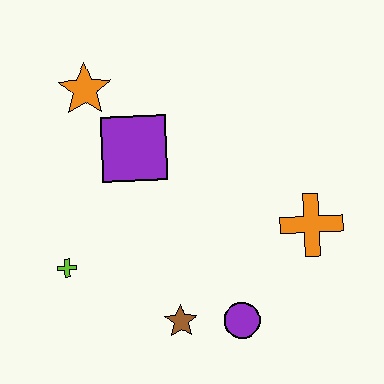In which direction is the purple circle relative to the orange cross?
The purple circle is below the orange cross.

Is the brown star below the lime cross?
Yes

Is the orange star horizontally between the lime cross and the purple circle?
Yes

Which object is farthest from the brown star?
The orange star is farthest from the brown star.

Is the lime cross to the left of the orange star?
Yes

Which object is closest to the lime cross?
The brown star is closest to the lime cross.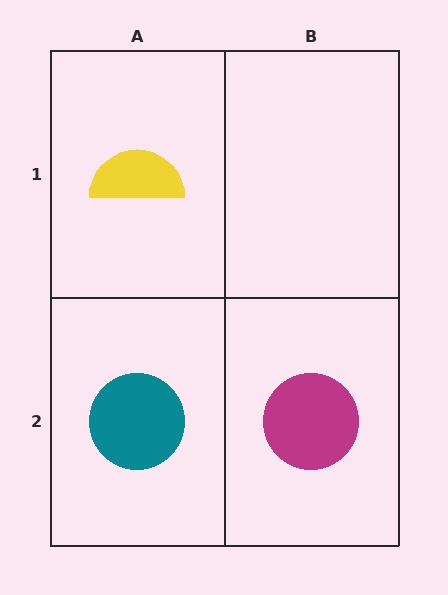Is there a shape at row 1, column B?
No, that cell is empty.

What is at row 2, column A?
A teal circle.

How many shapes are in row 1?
1 shape.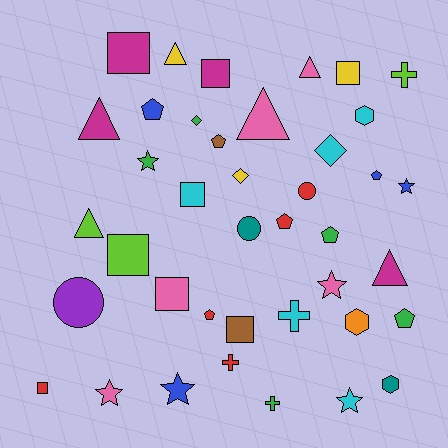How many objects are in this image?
There are 40 objects.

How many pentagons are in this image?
There are 7 pentagons.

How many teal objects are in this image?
There are 2 teal objects.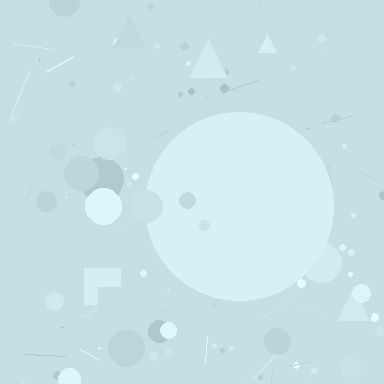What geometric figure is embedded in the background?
A circle is embedded in the background.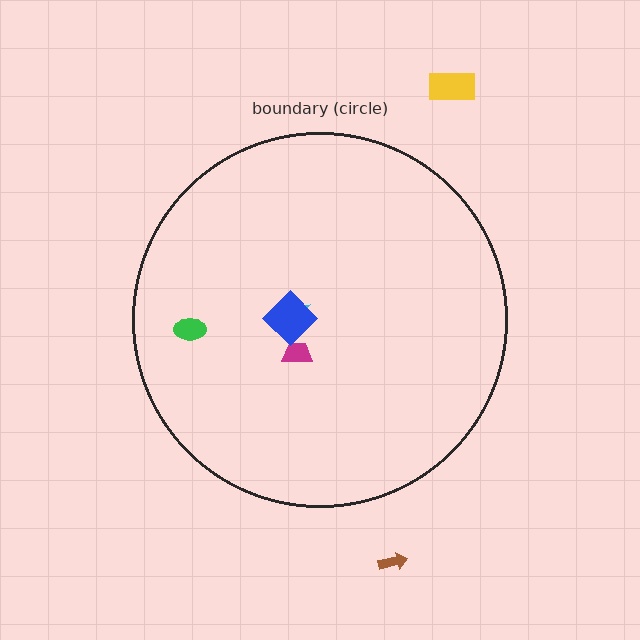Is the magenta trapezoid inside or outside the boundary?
Inside.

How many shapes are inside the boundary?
4 inside, 2 outside.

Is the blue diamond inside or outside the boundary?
Inside.